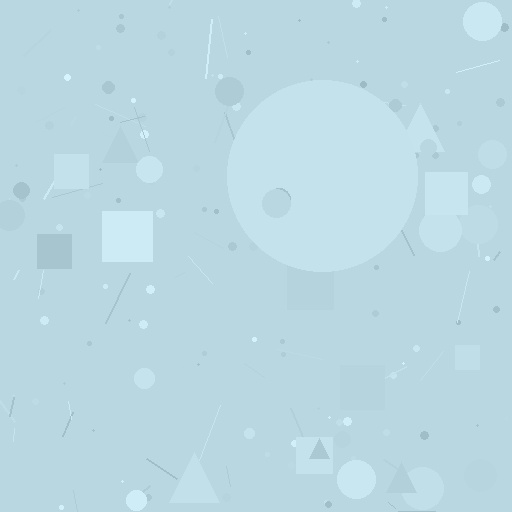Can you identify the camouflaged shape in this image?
The camouflaged shape is a circle.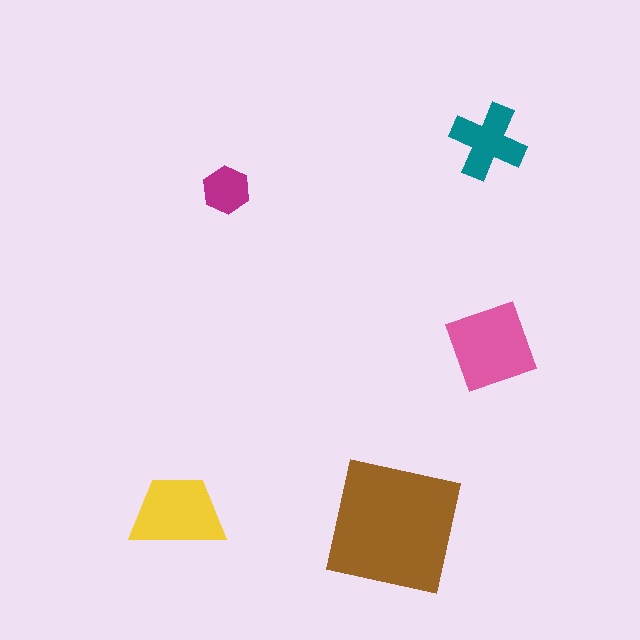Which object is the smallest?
The magenta hexagon.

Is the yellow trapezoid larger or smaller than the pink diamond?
Smaller.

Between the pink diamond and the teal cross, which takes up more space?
The pink diamond.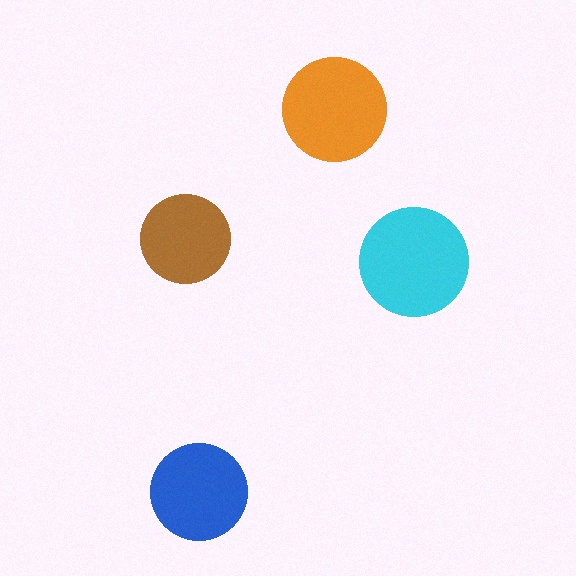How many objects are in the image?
There are 4 objects in the image.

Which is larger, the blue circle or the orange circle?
The orange one.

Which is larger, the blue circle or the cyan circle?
The cyan one.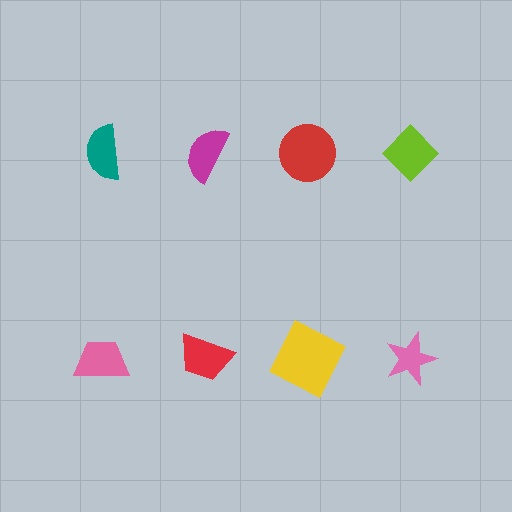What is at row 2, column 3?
A yellow square.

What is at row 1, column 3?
A red circle.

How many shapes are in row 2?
4 shapes.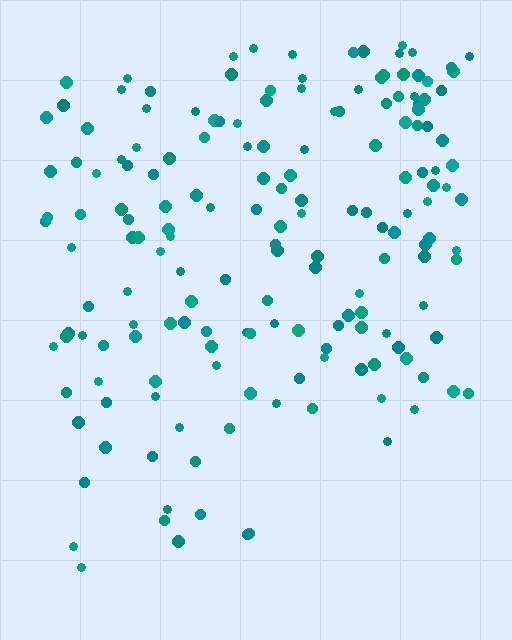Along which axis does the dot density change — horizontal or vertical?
Vertical.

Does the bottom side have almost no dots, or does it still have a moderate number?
Still a moderate number, just noticeably fewer than the top.